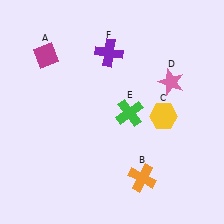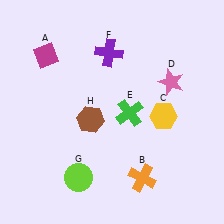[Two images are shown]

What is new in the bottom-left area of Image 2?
A lime circle (G) was added in the bottom-left area of Image 2.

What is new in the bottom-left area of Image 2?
A brown hexagon (H) was added in the bottom-left area of Image 2.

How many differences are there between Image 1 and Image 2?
There are 2 differences between the two images.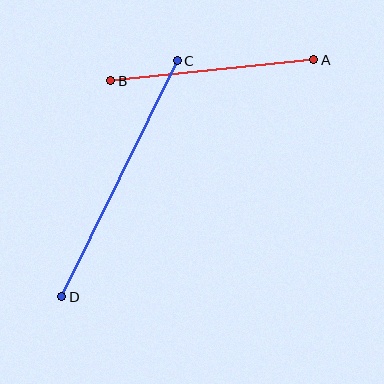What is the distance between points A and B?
The distance is approximately 204 pixels.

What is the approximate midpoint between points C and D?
The midpoint is at approximately (120, 179) pixels.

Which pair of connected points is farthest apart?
Points C and D are farthest apart.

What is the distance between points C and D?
The distance is approximately 262 pixels.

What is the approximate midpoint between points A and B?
The midpoint is at approximately (212, 70) pixels.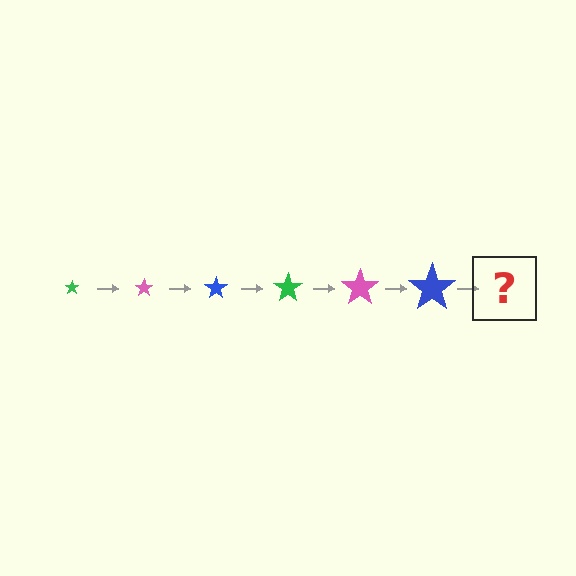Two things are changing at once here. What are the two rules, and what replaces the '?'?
The two rules are that the star grows larger each step and the color cycles through green, pink, and blue. The '?' should be a green star, larger than the previous one.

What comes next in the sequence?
The next element should be a green star, larger than the previous one.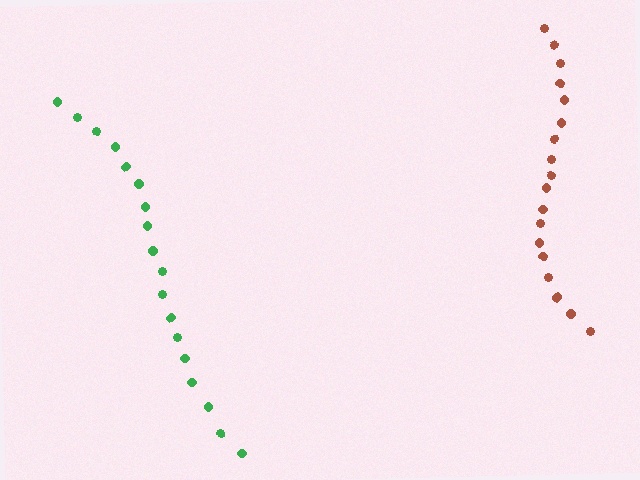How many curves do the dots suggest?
There are 2 distinct paths.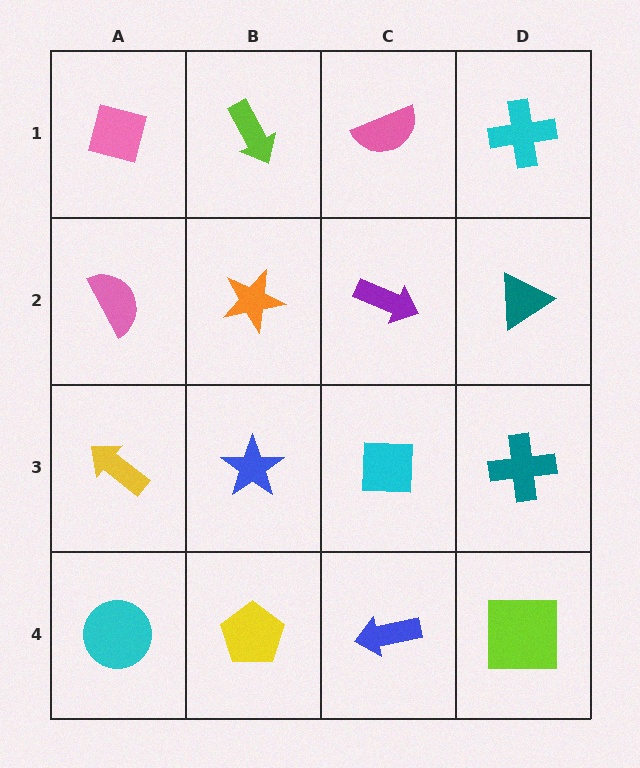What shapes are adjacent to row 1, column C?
A purple arrow (row 2, column C), a lime arrow (row 1, column B), a cyan cross (row 1, column D).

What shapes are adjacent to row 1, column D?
A teal triangle (row 2, column D), a pink semicircle (row 1, column C).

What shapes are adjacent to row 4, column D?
A teal cross (row 3, column D), a blue arrow (row 4, column C).